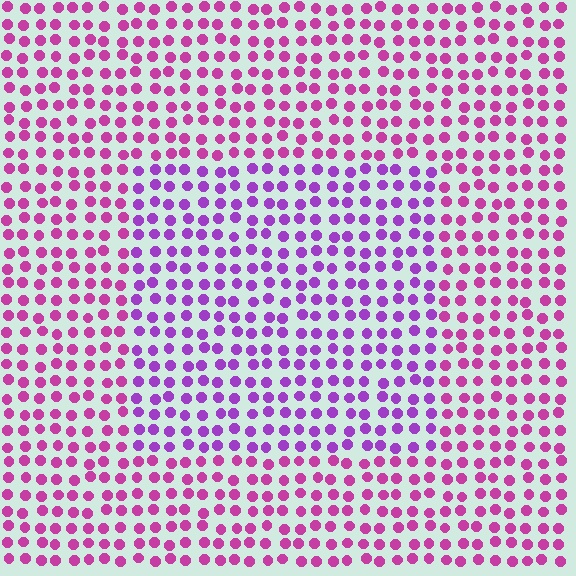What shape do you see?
I see a rectangle.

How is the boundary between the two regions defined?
The boundary is defined purely by a slight shift in hue (about 32 degrees). Spacing, size, and orientation are identical on both sides.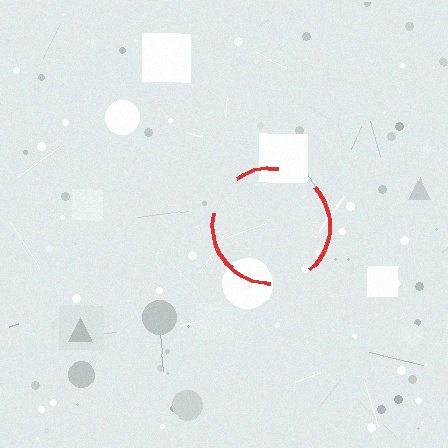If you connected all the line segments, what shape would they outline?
They would outline a circle.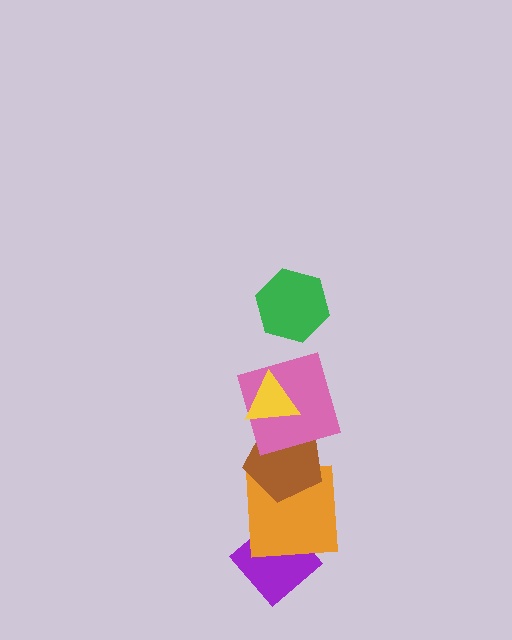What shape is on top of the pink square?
The yellow triangle is on top of the pink square.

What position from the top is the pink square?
The pink square is 3rd from the top.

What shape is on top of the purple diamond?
The orange square is on top of the purple diamond.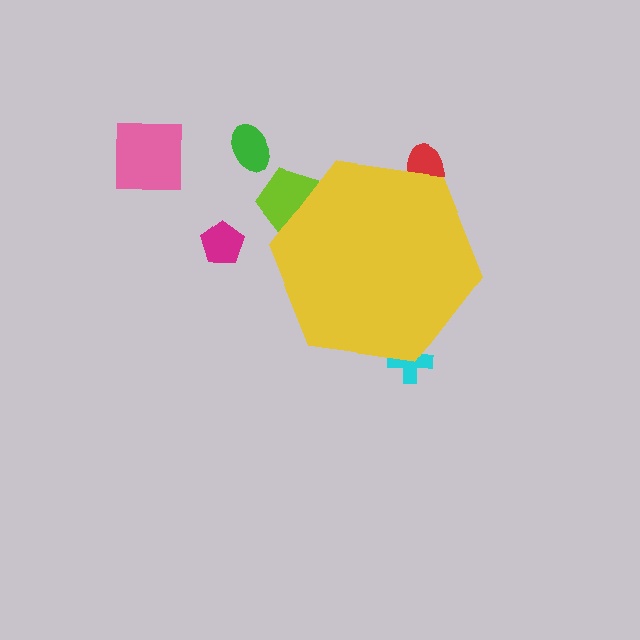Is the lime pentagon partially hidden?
Yes, the lime pentagon is partially hidden behind the yellow hexagon.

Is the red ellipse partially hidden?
Yes, the red ellipse is partially hidden behind the yellow hexagon.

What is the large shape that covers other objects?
A yellow hexagon.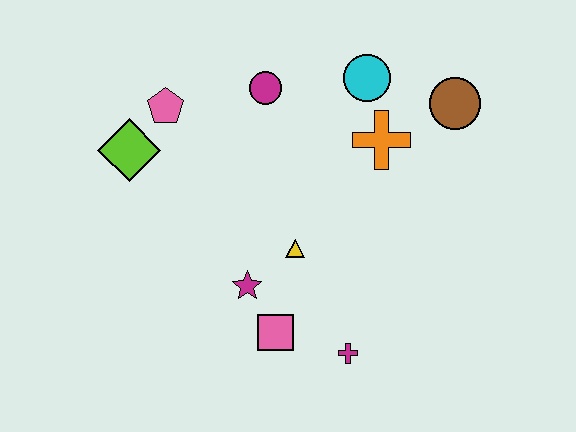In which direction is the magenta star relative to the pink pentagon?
The magenta star is below the pink pentagon.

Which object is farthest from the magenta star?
The brown circle is farthest from the magenta star.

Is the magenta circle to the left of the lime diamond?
No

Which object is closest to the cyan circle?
The orange cross is closest to the cyan circle.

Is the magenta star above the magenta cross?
Yes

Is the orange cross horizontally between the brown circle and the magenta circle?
Yes